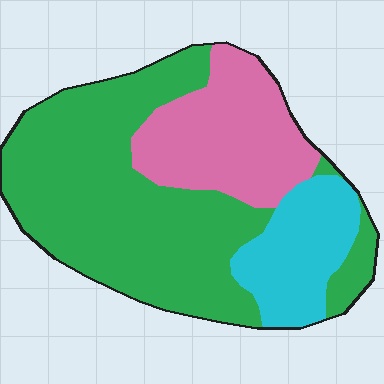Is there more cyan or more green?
Green.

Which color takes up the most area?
Green, at roughly 60%.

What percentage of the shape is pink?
Pink covers around 25% of the shape.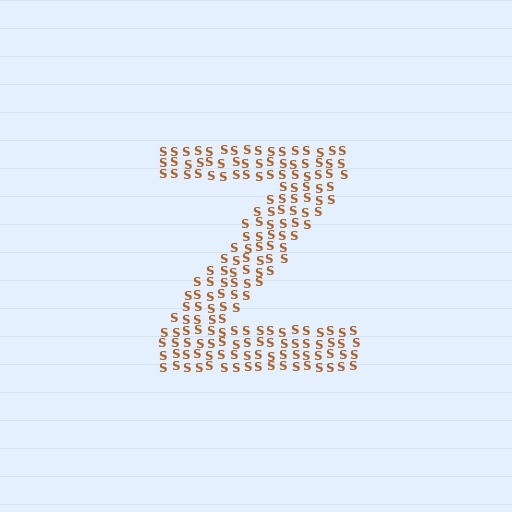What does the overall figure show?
The overall figure shows the letter Z.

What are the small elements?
The small elements are letter S's.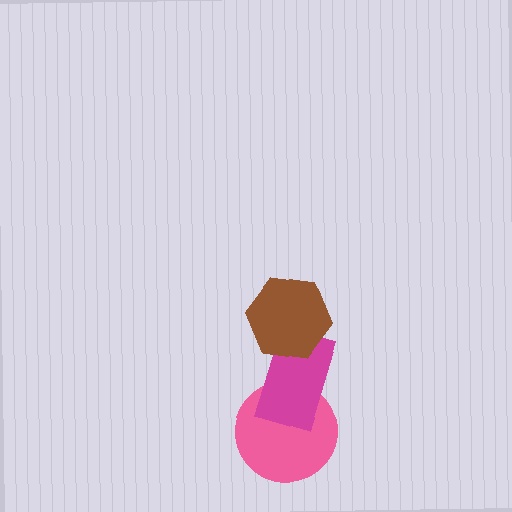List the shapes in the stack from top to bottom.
From top to bottom: the brown hexagon, the magenta rectangle, the pink circle.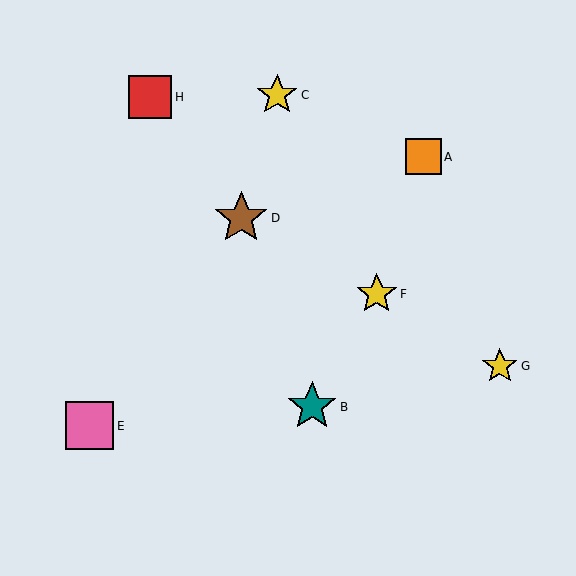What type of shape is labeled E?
Shape E is a pink square.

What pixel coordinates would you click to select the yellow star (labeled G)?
Click at (500, 366) to select the yellow star G.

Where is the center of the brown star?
The center of the brown star is at (241, 218).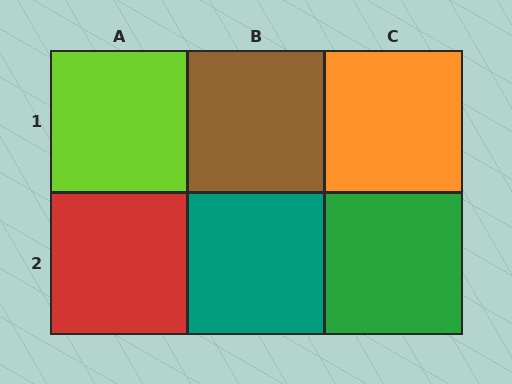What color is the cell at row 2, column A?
Red.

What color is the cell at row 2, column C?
Green.